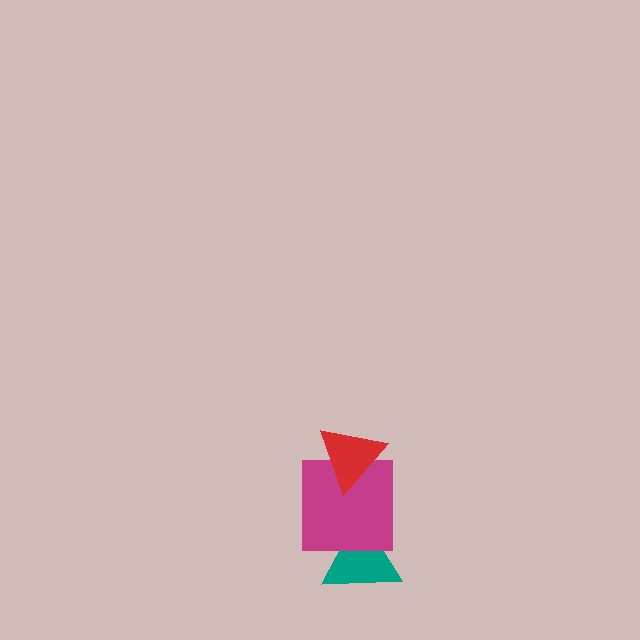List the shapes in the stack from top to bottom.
From top to bottom: the red triangle, the magenta square, the teal triangle.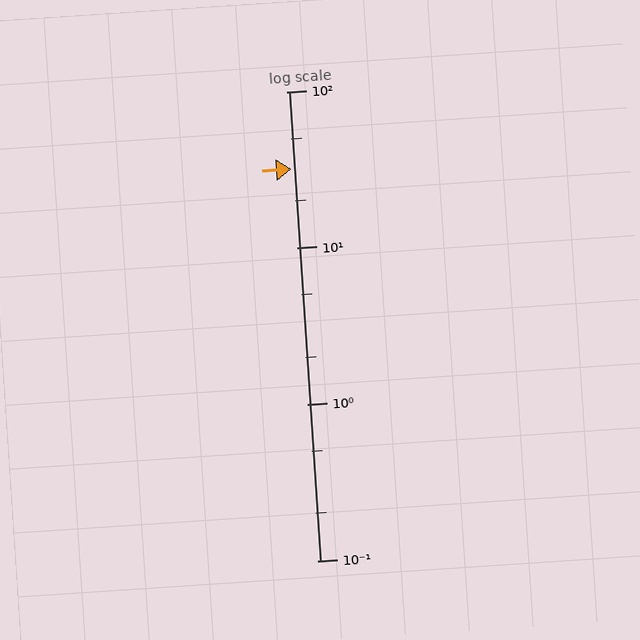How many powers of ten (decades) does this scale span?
The scale spans 3 decades, from 0.1 to 100.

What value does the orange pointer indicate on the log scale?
The pointer indicates approximately 32.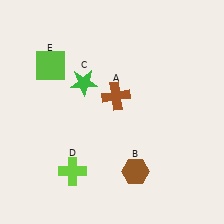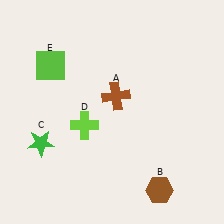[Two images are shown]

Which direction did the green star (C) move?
The green star (C) moved down.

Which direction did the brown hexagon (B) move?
The brown hexagon (B) moved right.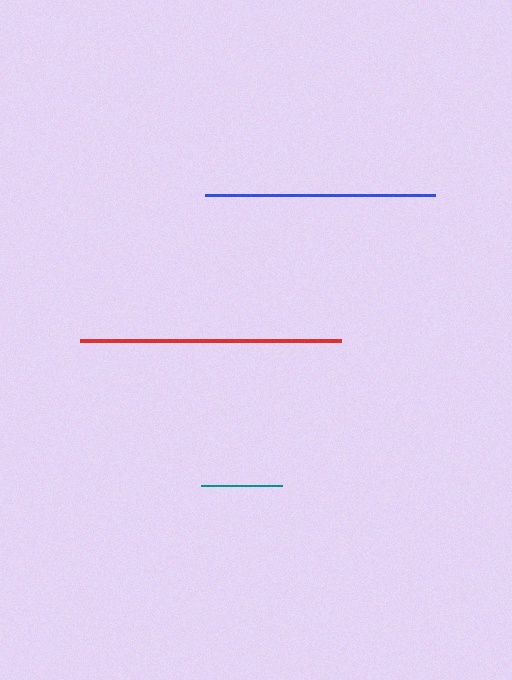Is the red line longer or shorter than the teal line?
The red line is longer than the teal line.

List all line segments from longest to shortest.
From longest to shortest: red, blue, teal.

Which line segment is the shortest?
The teal line is the shortest at approximately 81 pixels.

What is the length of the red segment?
The red segment is approximately 262 pixels long.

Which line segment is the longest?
The red line is the longest at approximately 262 pixels.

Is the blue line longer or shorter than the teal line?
The blue line is longer than the teal line.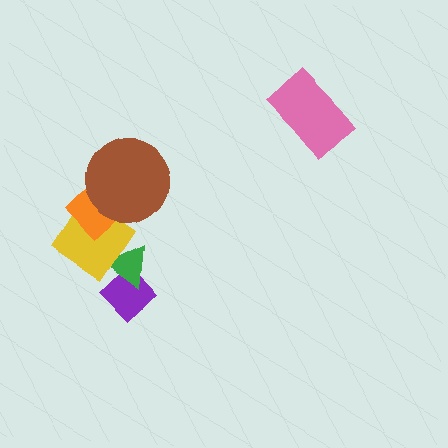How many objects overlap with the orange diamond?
2 objects overlap with the orange diamond.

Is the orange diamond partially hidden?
Yes, it is partially covered by another shape.